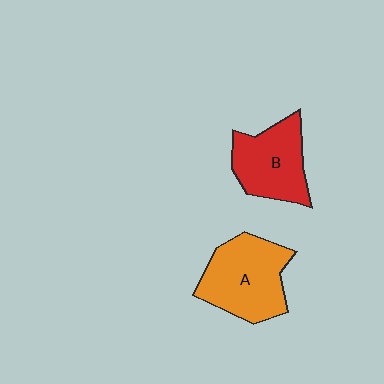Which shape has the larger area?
Shape A (orange).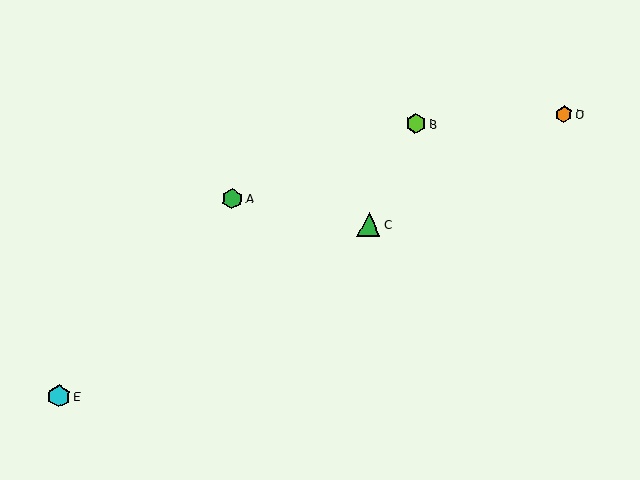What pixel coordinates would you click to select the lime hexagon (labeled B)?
Click at (416, 124) to select the lime hexagon B.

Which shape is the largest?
The green triangle (labeled C) is the largest.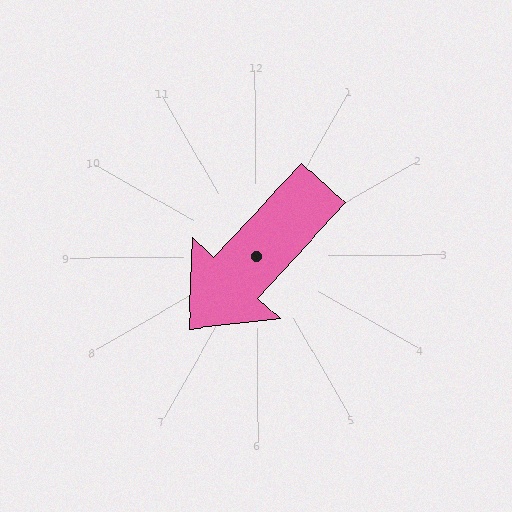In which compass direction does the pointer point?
Southwest.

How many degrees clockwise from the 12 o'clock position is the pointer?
Approximately 223 degrees.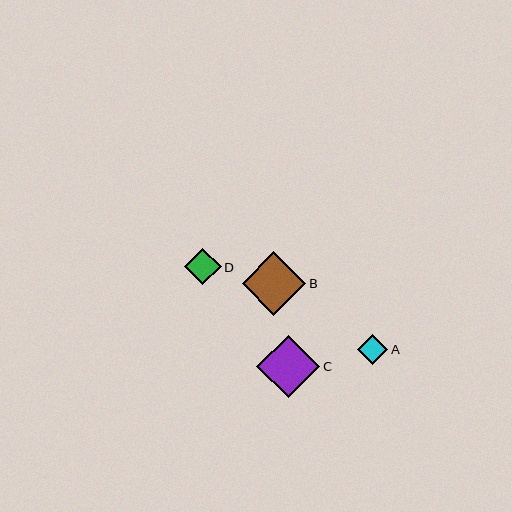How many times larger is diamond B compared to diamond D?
Diamond B is approximately 1.7 times the size of diamond D.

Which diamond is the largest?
Diamond B is the largest with a size of approximately 64 pixels.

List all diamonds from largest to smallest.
From largest to smallest: B, C, D, A.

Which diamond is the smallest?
Diamond A is the smallest with a size of approximately 30 pixels.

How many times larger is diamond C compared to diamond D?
Diamond C is approximately 1.7 times the size of diamond D.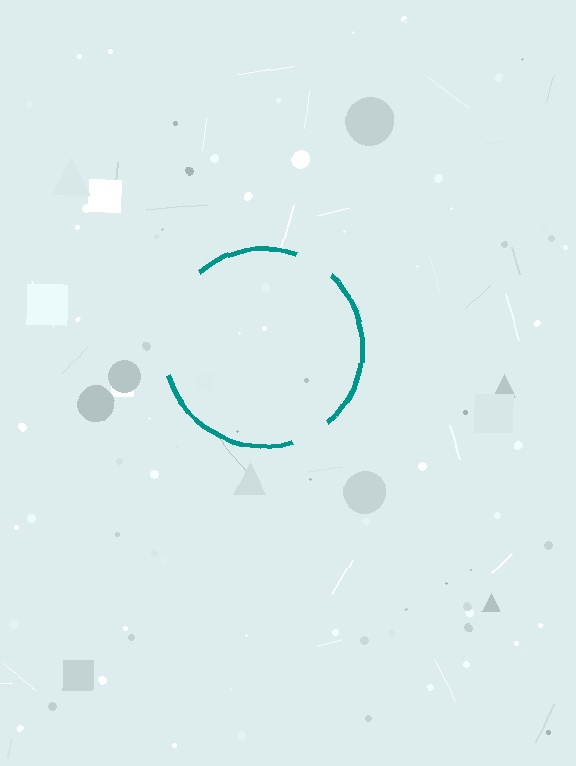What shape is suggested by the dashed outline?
The dashed outline suggests a circle.